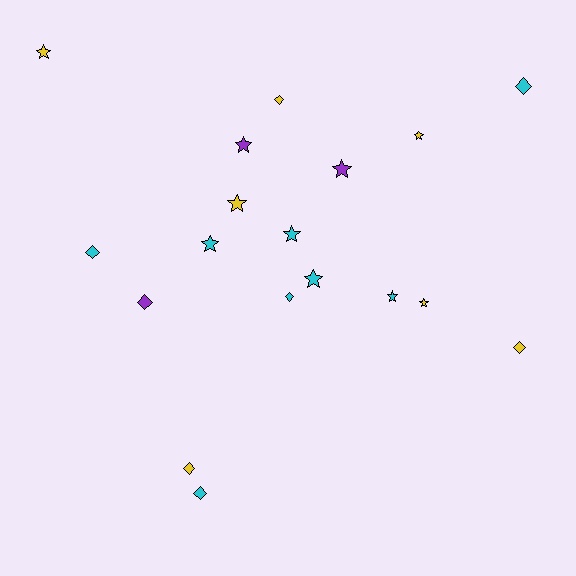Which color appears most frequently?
Cyan, with 8 objects.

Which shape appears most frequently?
Star, with 10 objects.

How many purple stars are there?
There are 2 purple stars.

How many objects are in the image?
There are 18 objects.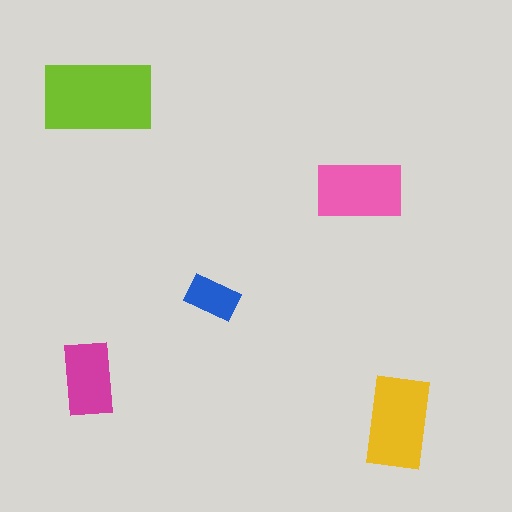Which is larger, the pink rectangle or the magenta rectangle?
The pink one.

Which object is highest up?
The lime rectangle is topmost.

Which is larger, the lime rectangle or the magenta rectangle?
The lime one.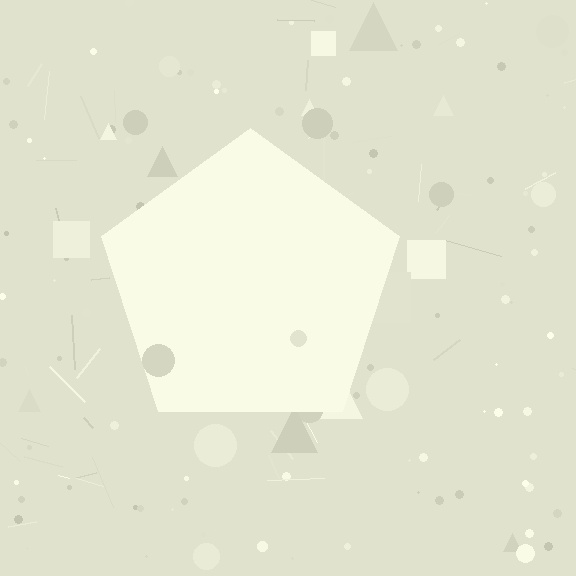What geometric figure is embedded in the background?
A pentagon is embedded in the background.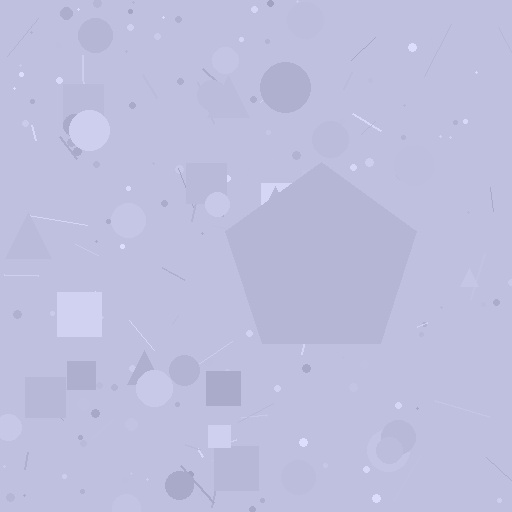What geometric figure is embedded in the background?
A pentagon is embedded in the background.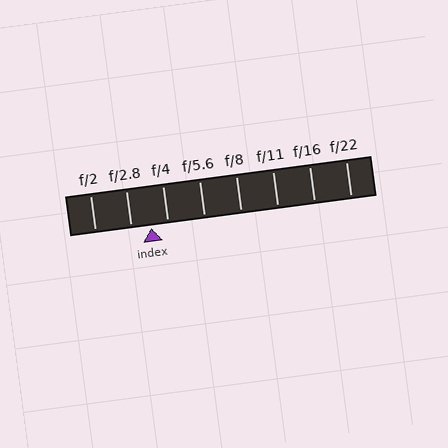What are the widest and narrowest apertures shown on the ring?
The widest aperture shown is f/2 and the narrowest is f/22.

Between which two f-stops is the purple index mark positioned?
The index mark is between f/2.8 and f/4.